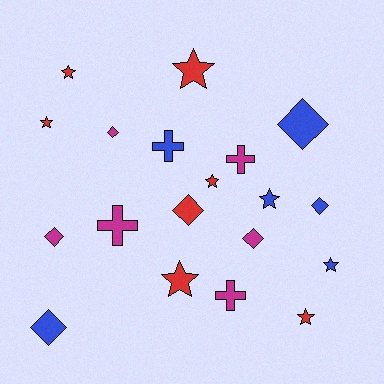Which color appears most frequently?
Red, with 7 objects.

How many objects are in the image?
There are 19 objects.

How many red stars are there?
There are 6 red stars.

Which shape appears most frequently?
Star, with 8 objects.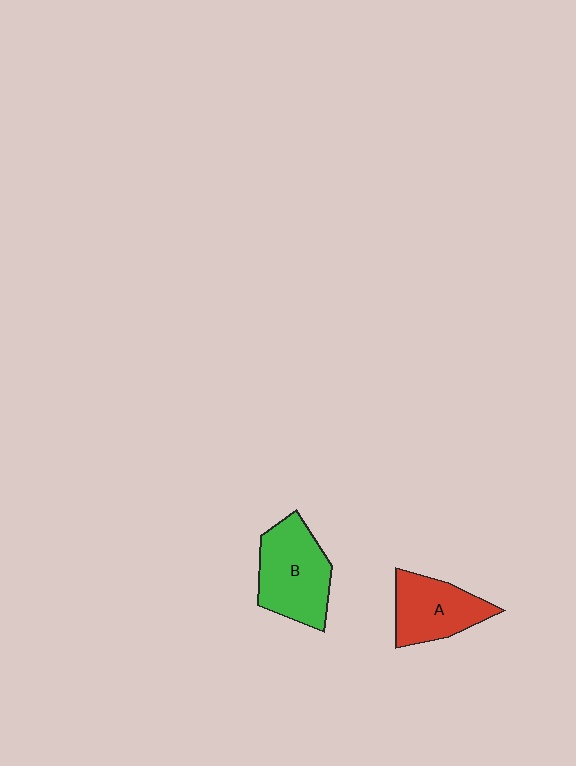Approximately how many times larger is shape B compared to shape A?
Approximately 1.2 times.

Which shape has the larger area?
Shape B (green).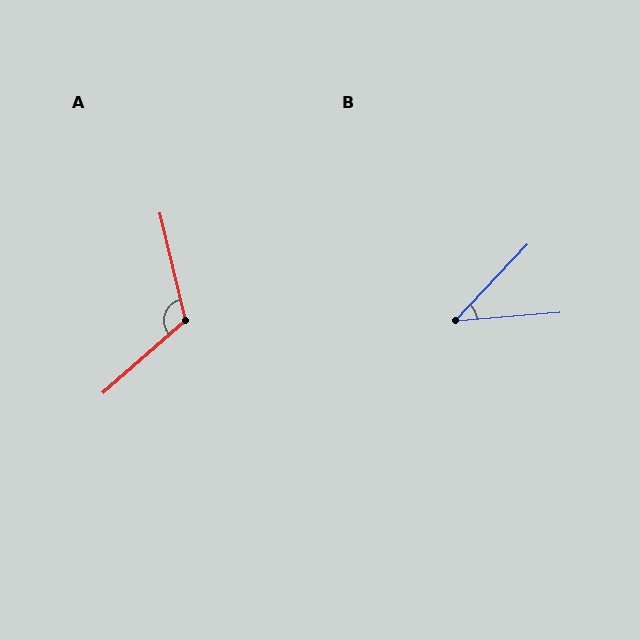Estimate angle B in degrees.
Approximately 42 degrees.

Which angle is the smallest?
B, at approximately 42 degrees.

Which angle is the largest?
A, at approximately 118 degrees.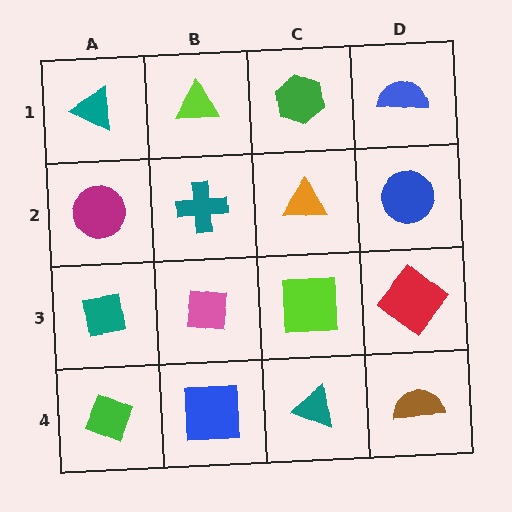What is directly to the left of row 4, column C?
A blue square.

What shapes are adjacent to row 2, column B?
A lime triangle (row 1, column B), a pink square (row 3, column B), a magenta circle (row 2, column A), an orange triangle (row 2, column C).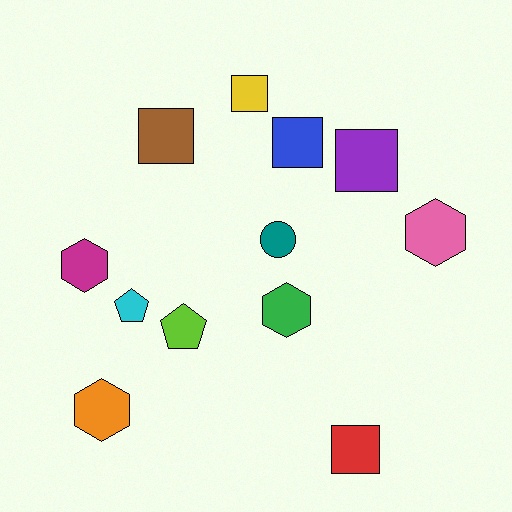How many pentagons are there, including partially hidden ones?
There are 2 pentagons.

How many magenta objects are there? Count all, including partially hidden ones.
There is 1 magenta object.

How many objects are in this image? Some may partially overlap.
There are 12 objects.